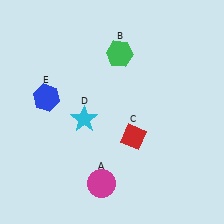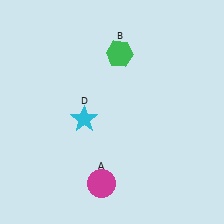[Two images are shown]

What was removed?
The blue hexagon (E), the red diamond (C) were removed in Image 2.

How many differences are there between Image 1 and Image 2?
There are 2 differences between the two images.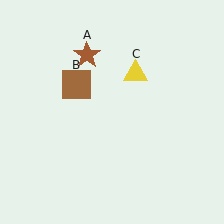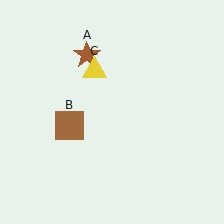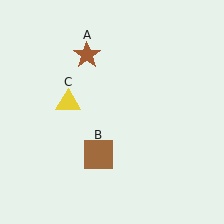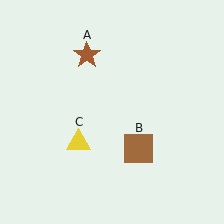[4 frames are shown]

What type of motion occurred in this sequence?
The brown square (object B), yellow triangle (object C) rotated counterclockwise around the center of the scene.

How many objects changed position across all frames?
2 objects changed position: brown square (object B), yellow triangle (object C).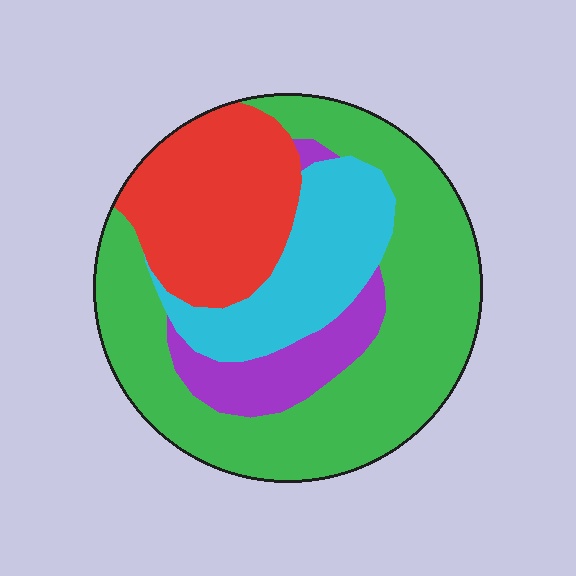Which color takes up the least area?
Purple, at roughly 10%.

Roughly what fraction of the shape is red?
Red covers around 25% of the shape.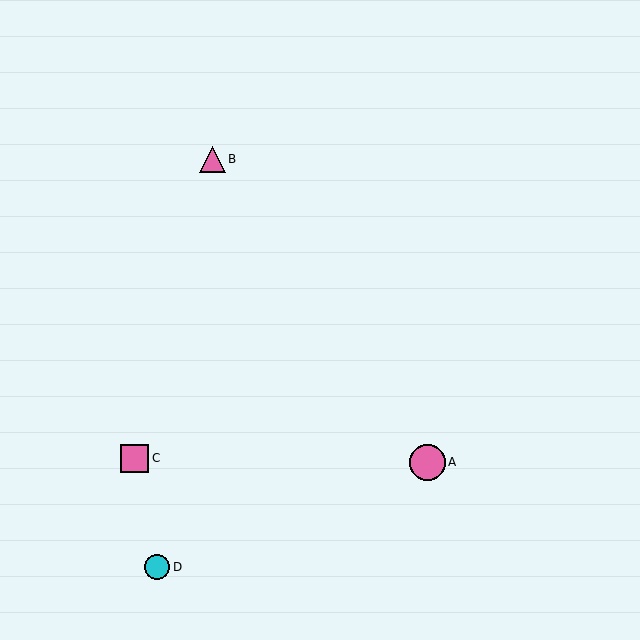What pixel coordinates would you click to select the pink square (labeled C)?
Click at (135, 458) to select the pink square C.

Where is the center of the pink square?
The center of the pink square is at (135, 458).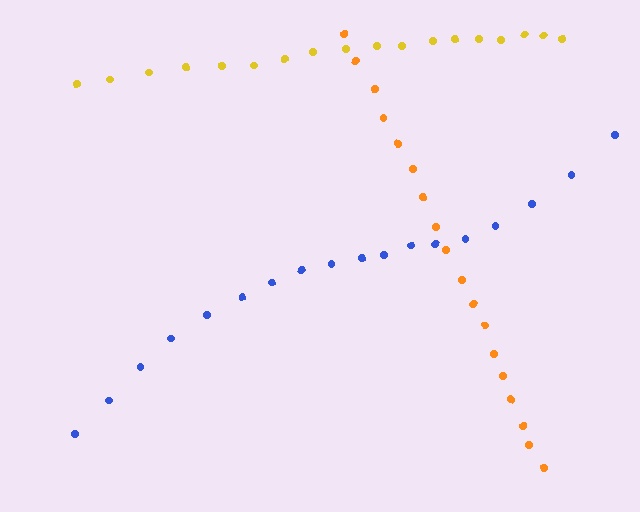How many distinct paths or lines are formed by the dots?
There are 3 distinct paths.